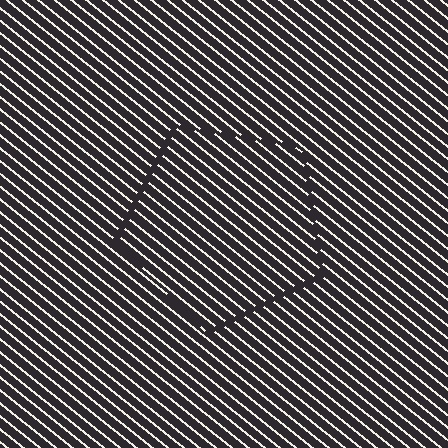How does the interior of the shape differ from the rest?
The interior of the shape contains the same grating, shifted by half a period — the contour is defined by the phase discontinuity where line-ends from the inner and outer gratings abut.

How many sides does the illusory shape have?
5 sides — the line-ends trace a pentagon.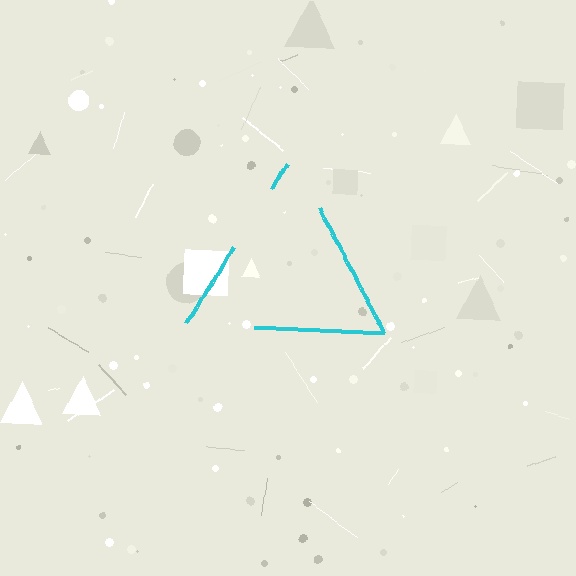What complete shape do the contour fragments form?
The contour fragments form a triangle.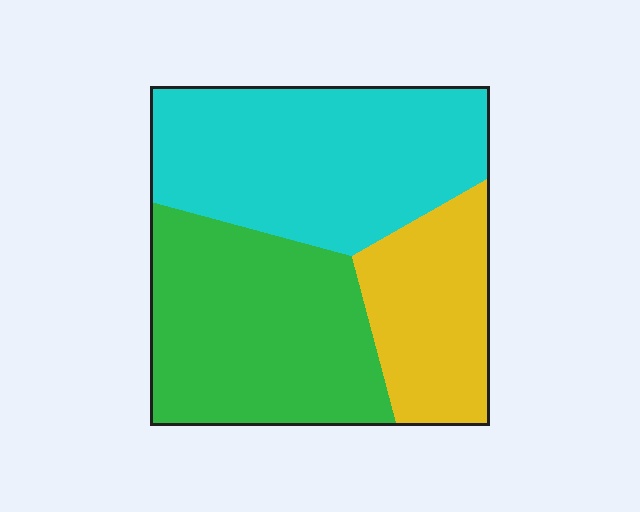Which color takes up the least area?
Yellow, at roughly 20%.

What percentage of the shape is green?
Green takes up about three eighths (3/8) of the shape.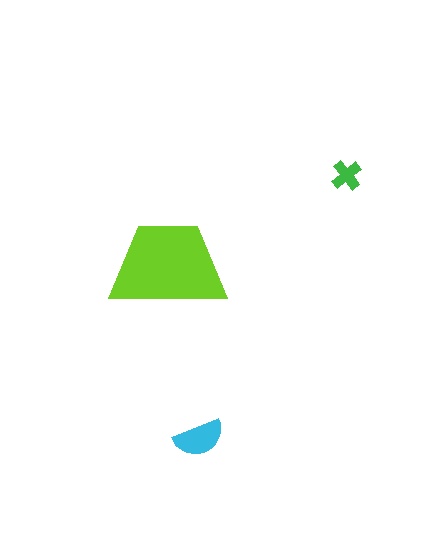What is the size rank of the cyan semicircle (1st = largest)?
2nd.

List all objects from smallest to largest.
The green cross, the cyan semicircle, the lime trapezoid.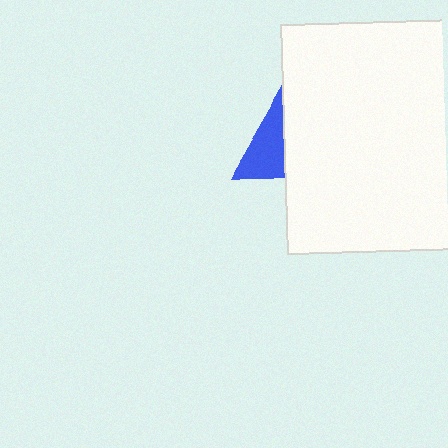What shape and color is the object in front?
The object in front is a white rectangle.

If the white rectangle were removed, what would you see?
You would see the complete blue triangle.